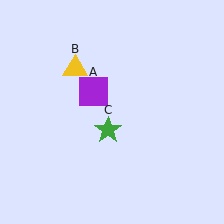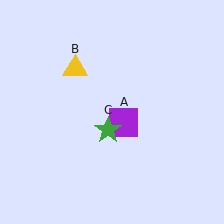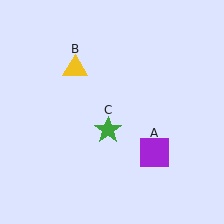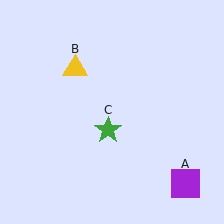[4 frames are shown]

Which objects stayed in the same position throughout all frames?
Yellow triangle (object B) and green star (object C) remained stationary.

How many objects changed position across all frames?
1 object changed position: purple square (object A).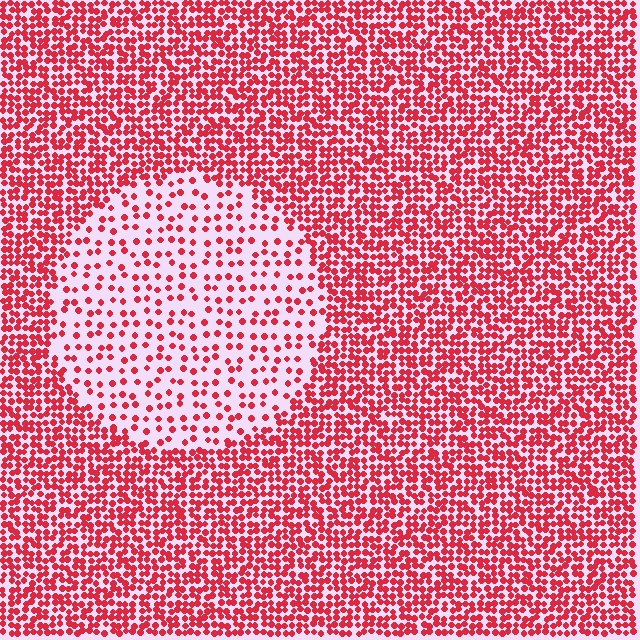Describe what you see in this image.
The image contains small red elements arranged at two different densities. A circle-shaped region is visible where the elements are less densely packed than the surrounding area.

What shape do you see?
I see a circle.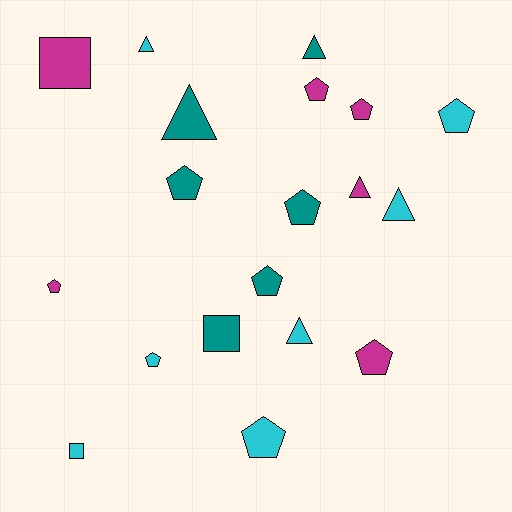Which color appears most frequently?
Cyan, with 7 objects.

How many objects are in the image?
There are 19 objects.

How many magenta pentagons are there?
There are 4 magenta pentagons.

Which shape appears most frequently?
Pentagon, with 10 objects.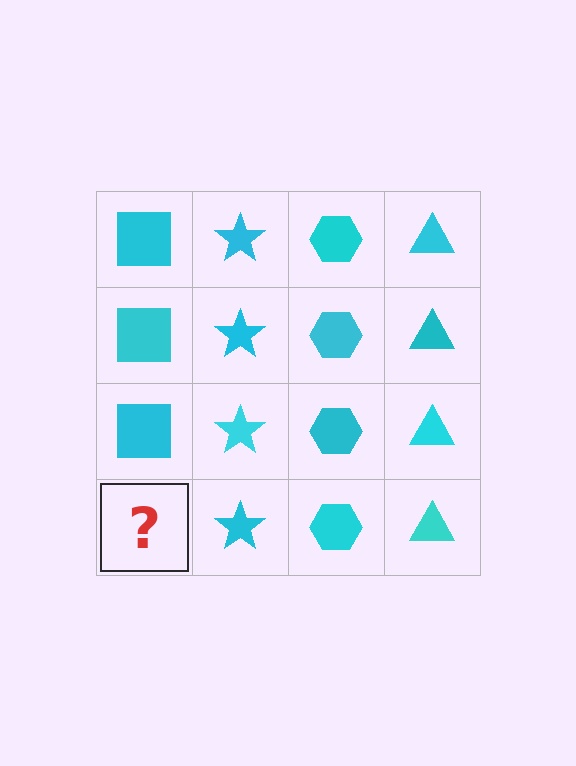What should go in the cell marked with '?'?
The missing cell should contain a cyan square.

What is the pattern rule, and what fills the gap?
The rule is that each column has a consistent shape. The gap should be filled with a cyan square.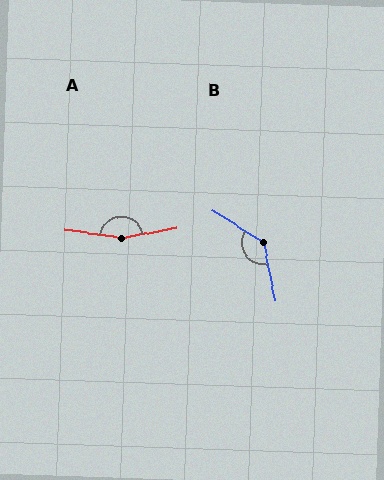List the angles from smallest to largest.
B (134°), A (162°).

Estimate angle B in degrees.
Approximately 134 degrees.